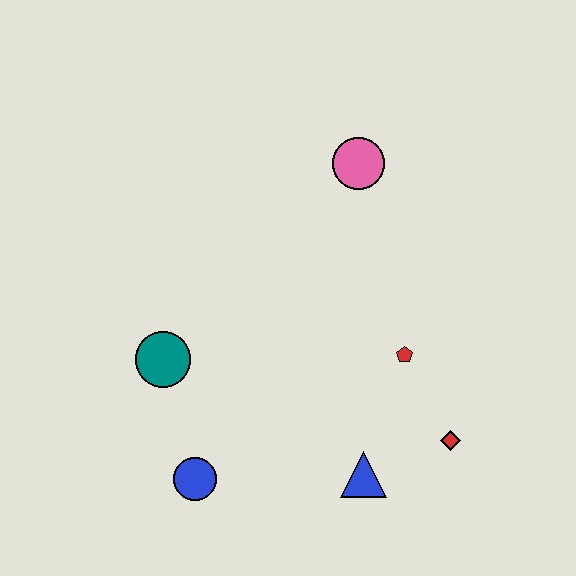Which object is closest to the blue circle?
The teal circle is closest to the blue circle.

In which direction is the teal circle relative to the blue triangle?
The teal circle is to the left of the blue triangle.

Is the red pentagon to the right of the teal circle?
Yes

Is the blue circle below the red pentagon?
Yes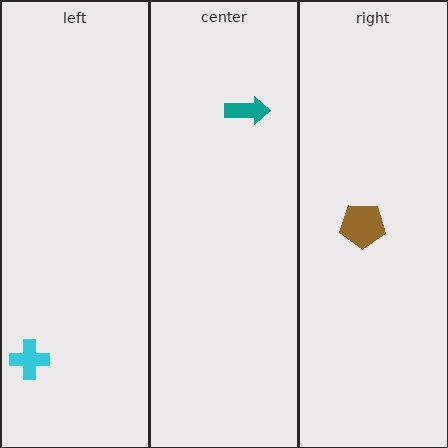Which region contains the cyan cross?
The left region.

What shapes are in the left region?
The cyan cross.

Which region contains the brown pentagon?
The right region.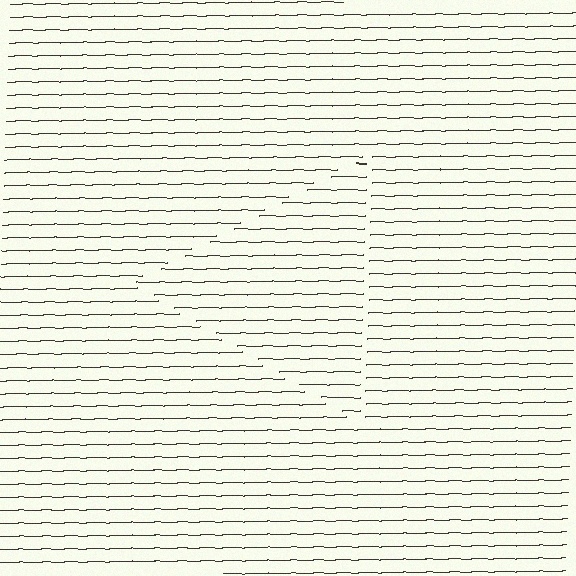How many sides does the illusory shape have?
3 sides — the line-ends trace a triangle.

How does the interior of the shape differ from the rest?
The interior of the shape contains the same grating, shifted by half a period — the contour is defined by the phase discontinuity where line-ends from the inner and outer gratings abut.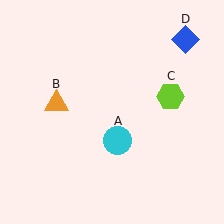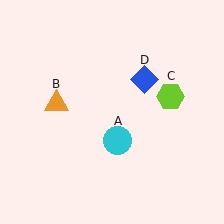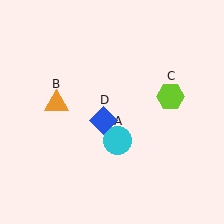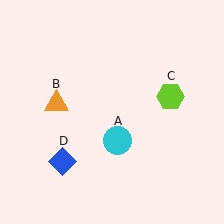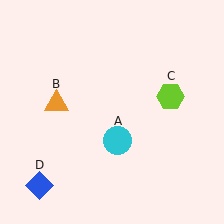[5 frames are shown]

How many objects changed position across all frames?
1 object changed position: blue diamond (object D).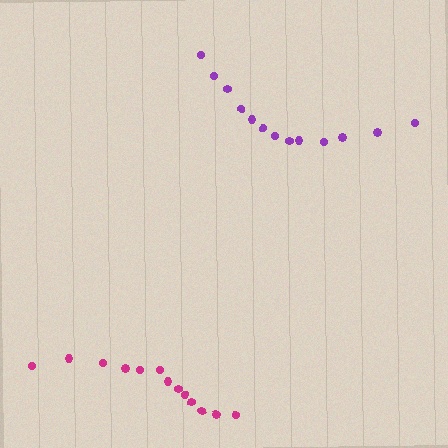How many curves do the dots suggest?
There are 2 distinct paths.